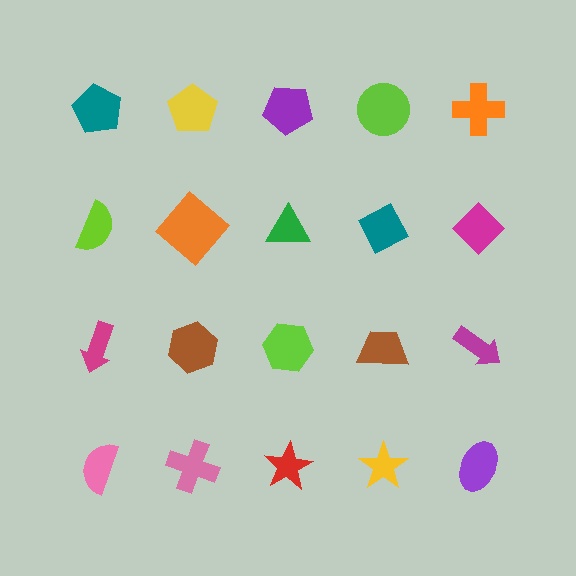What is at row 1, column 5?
An orange cross.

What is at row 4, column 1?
A pink semicircle.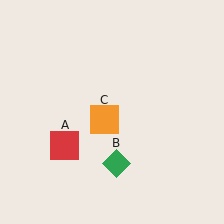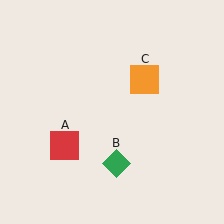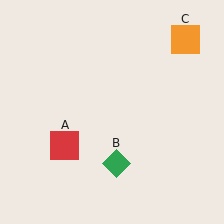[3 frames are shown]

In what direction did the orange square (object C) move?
The orange square (object C) moved up and to the right.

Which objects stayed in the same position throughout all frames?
Red square (object A) and green diamond (object B) remained stationary.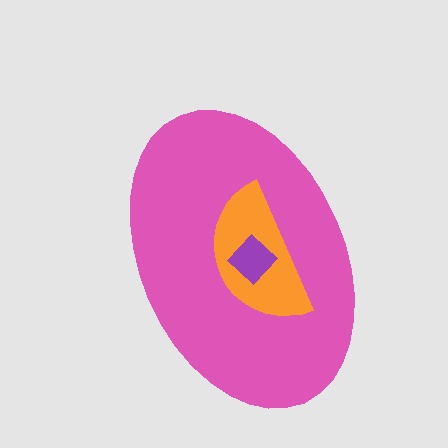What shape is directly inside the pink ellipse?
The orange semicircle.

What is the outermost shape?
The pink ellipse.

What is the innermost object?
The purple diamond.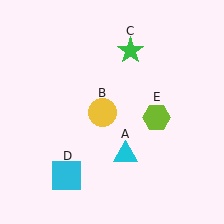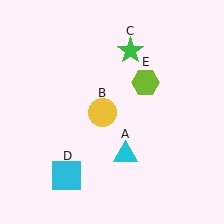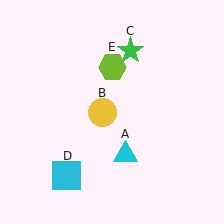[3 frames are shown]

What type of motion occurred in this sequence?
The lime hexagon (object E) rotated counterclockwise around the center of the scene.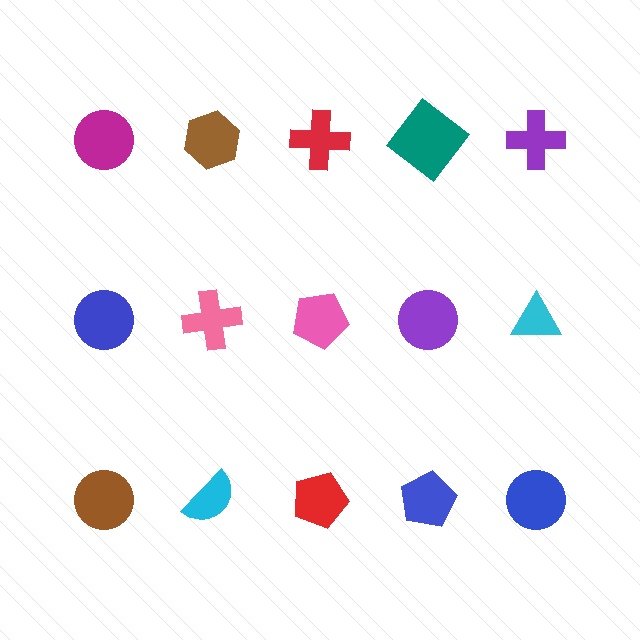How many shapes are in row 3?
5 shapes.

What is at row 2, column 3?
A pink pentagon.